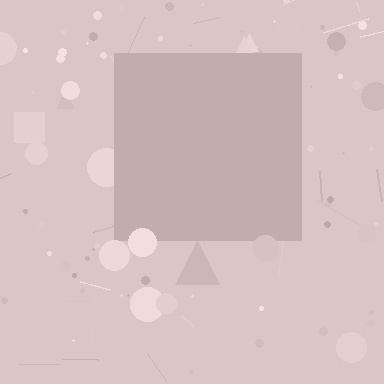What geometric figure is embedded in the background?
A square is embedded in the background.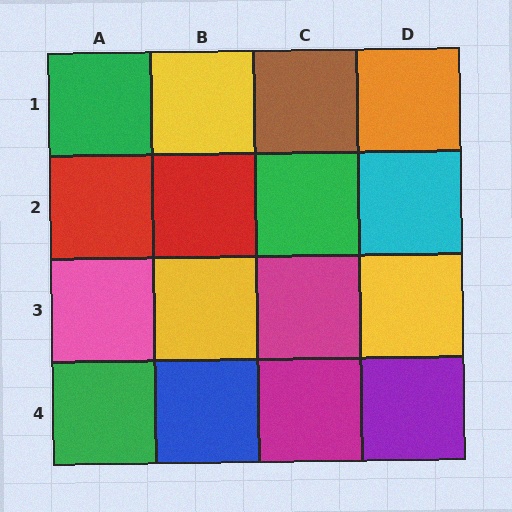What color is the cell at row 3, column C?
Magenta.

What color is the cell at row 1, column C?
Brown.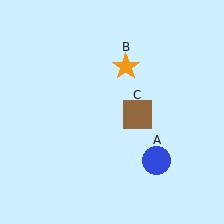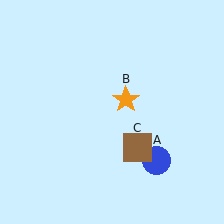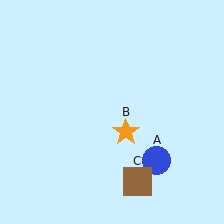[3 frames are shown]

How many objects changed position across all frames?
2 objects changed position: orange star (object B), brown square (object C).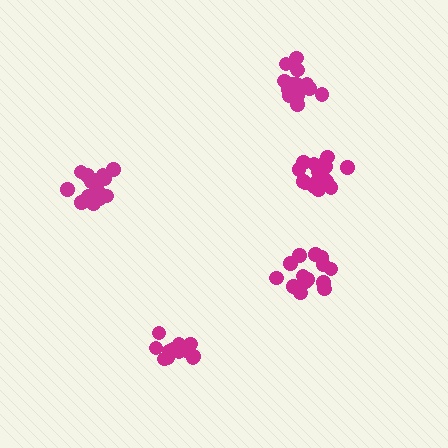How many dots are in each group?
Group 1: 16 dots, Group 2: 15 dots, Group 3: 17 dots, Group 4: 15 dots, Group 5: 15 dots (78 total).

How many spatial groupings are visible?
There are 5 spatial groupings.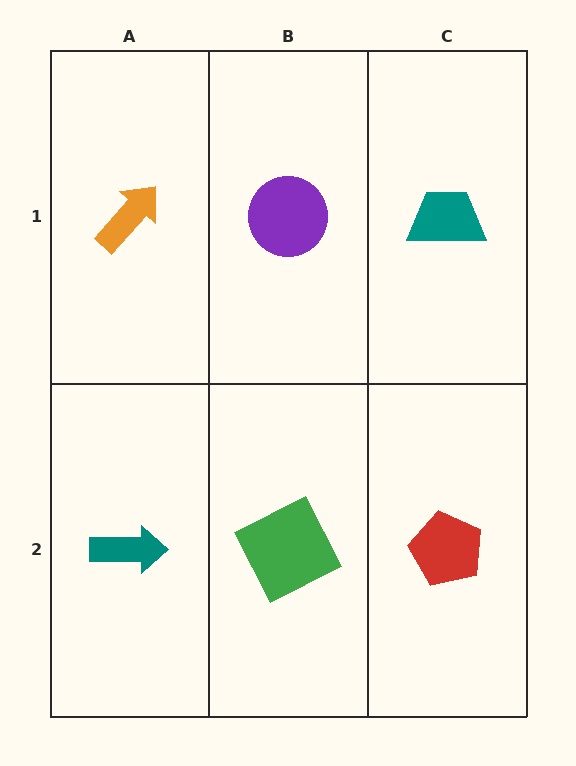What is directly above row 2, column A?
An orange arrow.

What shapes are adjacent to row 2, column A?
An orange arrow (row 1, column A), a green square (row 2, column B).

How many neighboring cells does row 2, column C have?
2.